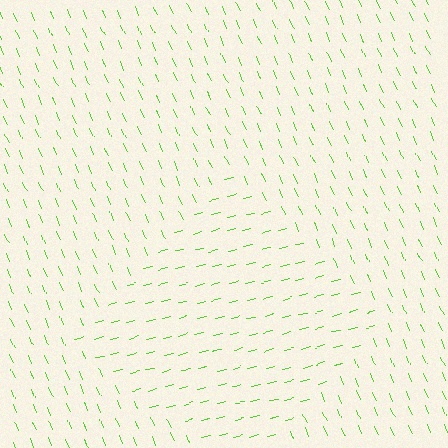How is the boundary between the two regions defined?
The boundary is defined purely by a change in line orientation (approximately 81 degrees difference). All lines are the same color and thickness.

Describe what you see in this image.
The image is filled with small lime line segments. A diamond region in the image has lines oriented differently from the surrounding lines, creating a visible texture boundary.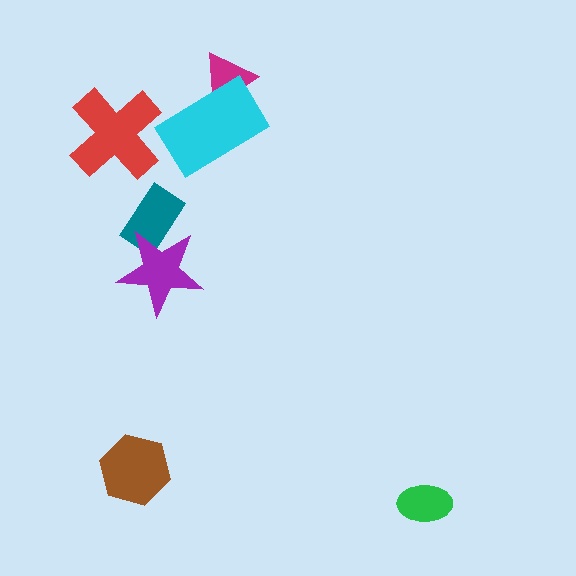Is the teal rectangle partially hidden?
Yes, it is partially covered by another shape.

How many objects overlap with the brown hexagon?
0 objects overlap with the brown hexagon.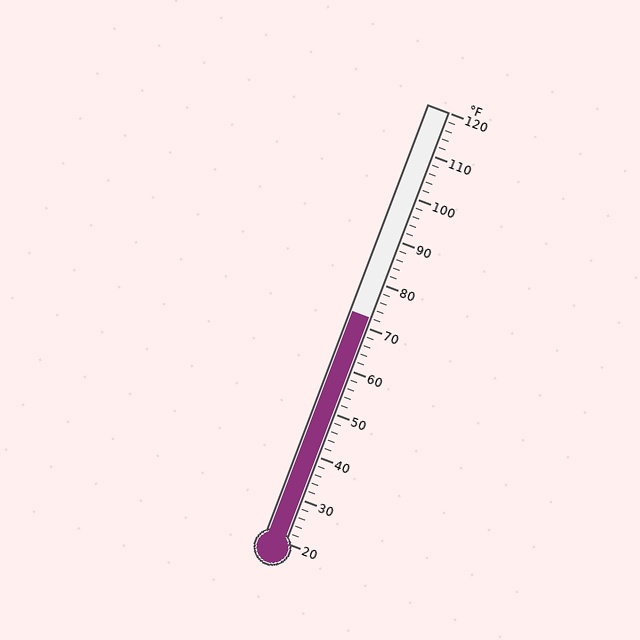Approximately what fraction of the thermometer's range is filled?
The thermometer is filled to approximately 50% of its range.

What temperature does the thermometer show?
The thermometer shows approximately 72°F.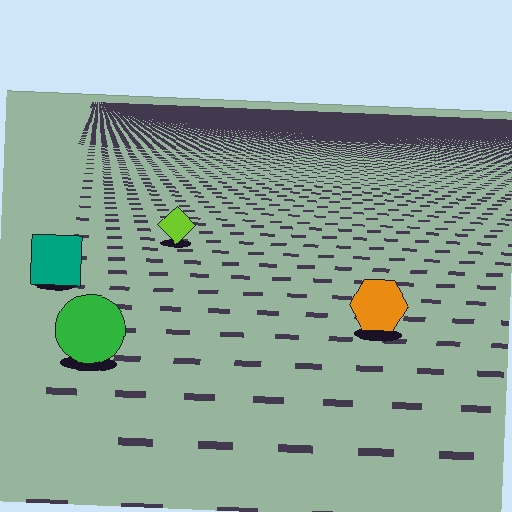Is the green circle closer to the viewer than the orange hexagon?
Yes. The green circle is closer — you can tell from the texture gradient: the ground texture is coarser near it.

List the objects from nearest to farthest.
From nearest to farthest: the green circle, the orange hexagon, the teal square, the lime diamond.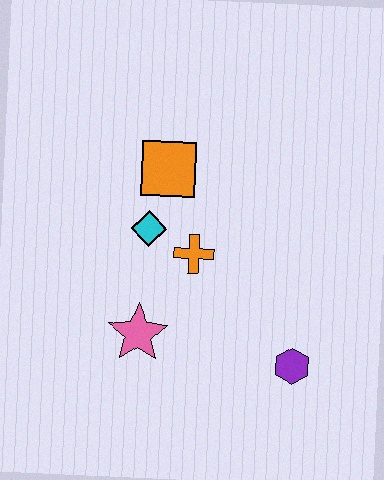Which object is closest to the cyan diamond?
The orange cross is closest to the cyan diamond.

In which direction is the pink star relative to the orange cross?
The pink star is below the orange cross.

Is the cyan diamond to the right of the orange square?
No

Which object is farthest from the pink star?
The orange square is farthest from the pink star.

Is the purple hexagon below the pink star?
Yes